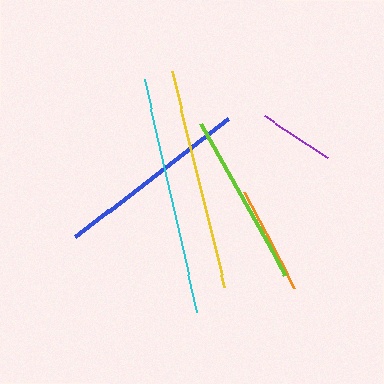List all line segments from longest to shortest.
From longest to shortest: cyan, yellow, blue, lime, orange, purple.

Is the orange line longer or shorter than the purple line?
The orange line is longer than the purple line.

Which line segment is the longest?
The cyan line is the longest at approximately 239 pixels.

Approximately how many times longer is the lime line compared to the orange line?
The lime line is approximately 1.6 times the length of the orange line.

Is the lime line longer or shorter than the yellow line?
The yellow line is longer than the lime line.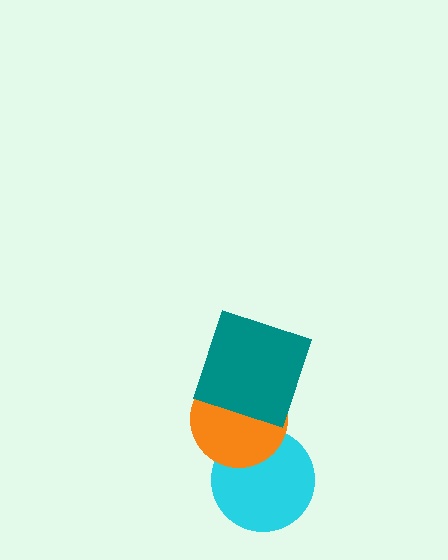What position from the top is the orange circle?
The orange circle is 2nd from the top.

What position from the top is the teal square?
The teal square is 1st from the top.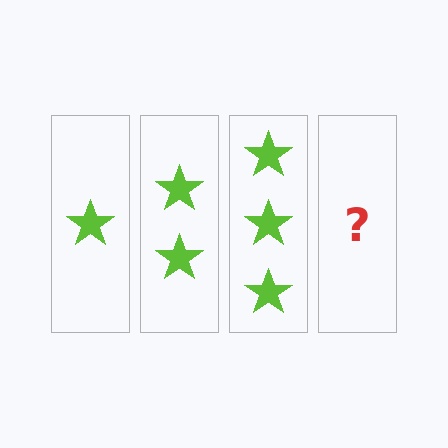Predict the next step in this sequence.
The next step is 4 stars.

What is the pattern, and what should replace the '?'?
The pattern is that each step adds one more star. The '?' should be 4 stars.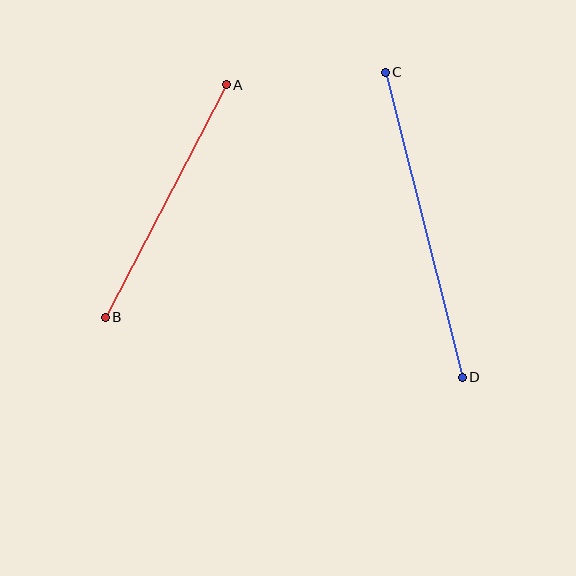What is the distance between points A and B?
The distance is approximately 262 pixels.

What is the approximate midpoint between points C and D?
The midpoint is at approximately (424, 225) pixels.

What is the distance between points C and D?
The distance is approximately 315 pixels.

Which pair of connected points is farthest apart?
Points C and D are farthest apart.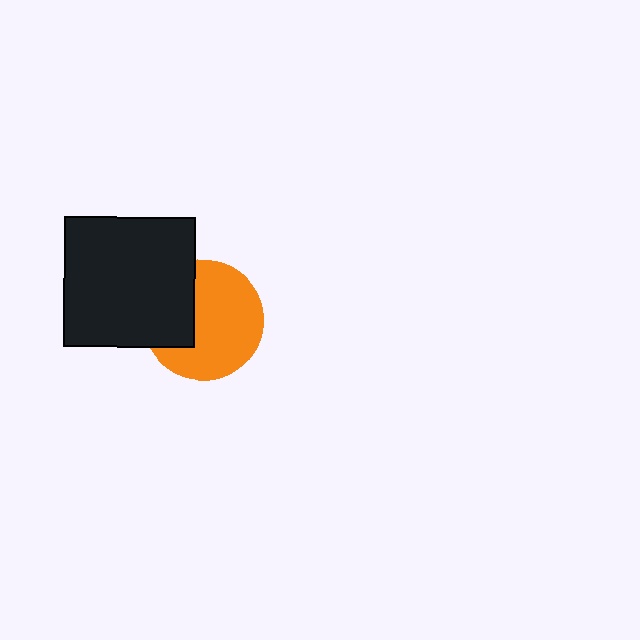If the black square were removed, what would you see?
You would see the complete orange circle.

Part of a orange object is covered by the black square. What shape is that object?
It is a circle.